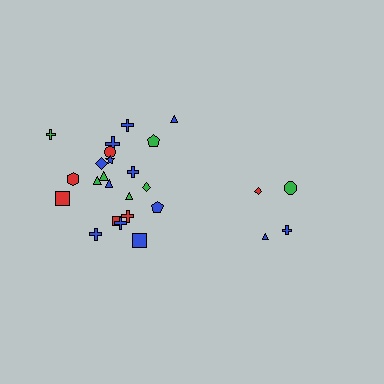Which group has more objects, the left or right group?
The left group.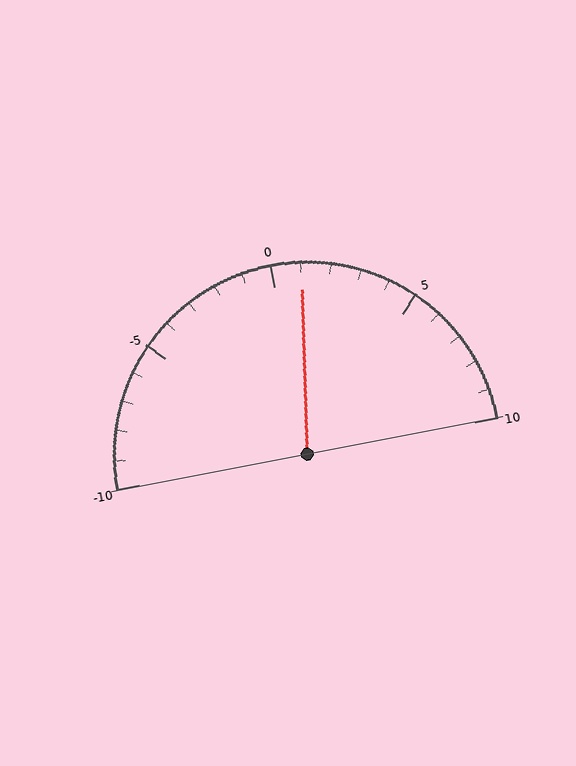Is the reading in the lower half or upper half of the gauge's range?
The reading is in the upper half of the range (-10 to 10).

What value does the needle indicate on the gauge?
The needle indicates approximately 1.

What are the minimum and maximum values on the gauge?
The gauge ranges from -10 to 10.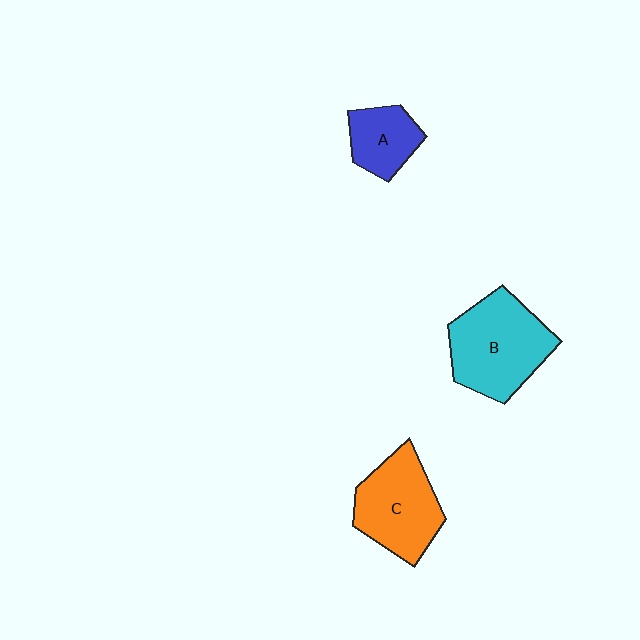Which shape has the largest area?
Shape B (cyan).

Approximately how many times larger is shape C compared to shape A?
Approximately 1.7 times.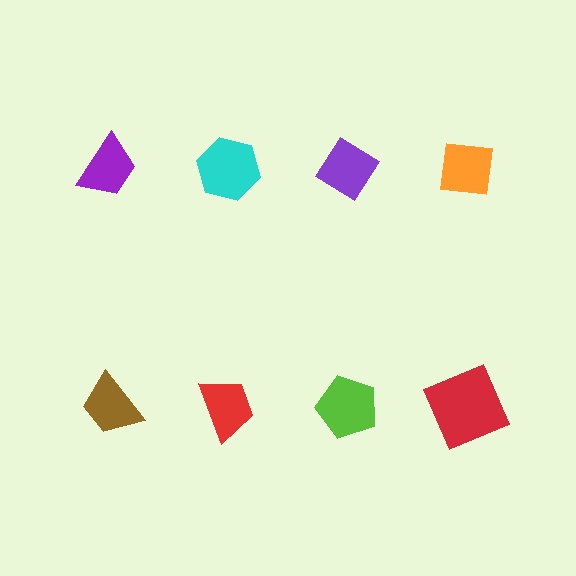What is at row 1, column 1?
A purple trapezoid.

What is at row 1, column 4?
An orange square.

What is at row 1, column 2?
A cyan hexagon.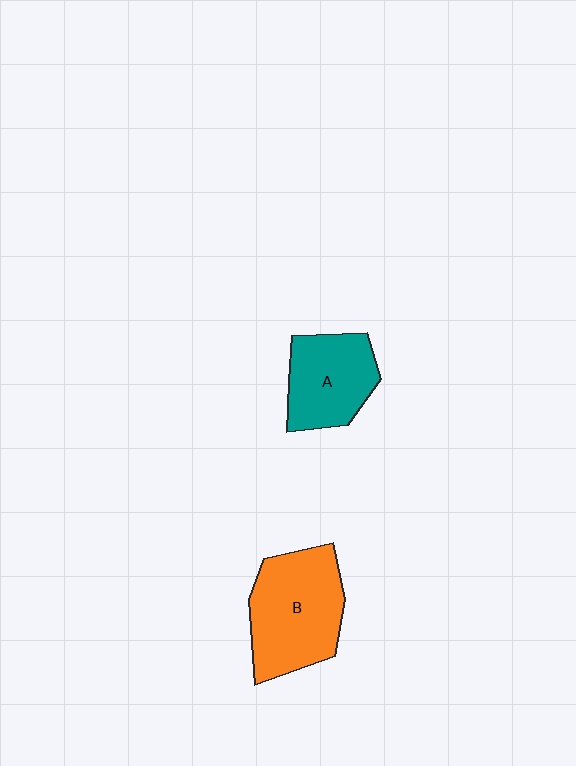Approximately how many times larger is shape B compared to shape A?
Approximately 1.4 times.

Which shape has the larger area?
Shape B (orange).